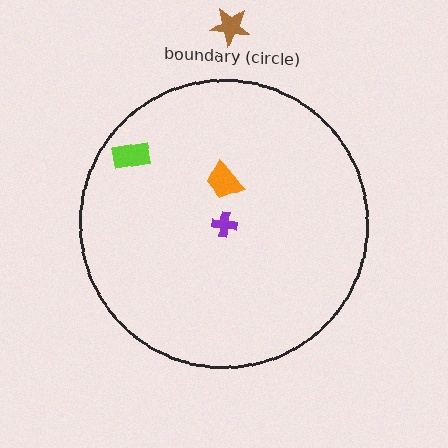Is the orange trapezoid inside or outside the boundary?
Inside.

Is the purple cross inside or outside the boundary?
Inside.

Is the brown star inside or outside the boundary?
Outside.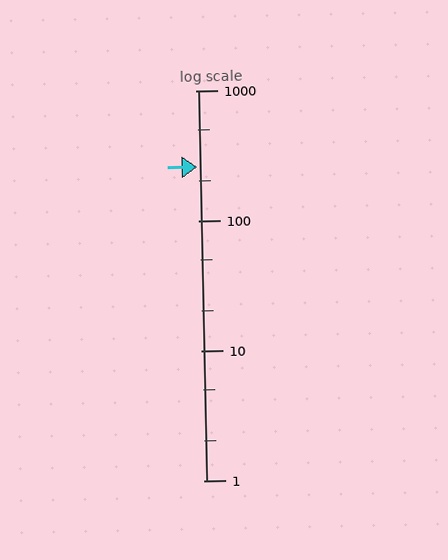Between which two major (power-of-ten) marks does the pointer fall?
The pointer is between 100 and 1000.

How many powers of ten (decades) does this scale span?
The scale spans 3 decades, from 1 to 1000.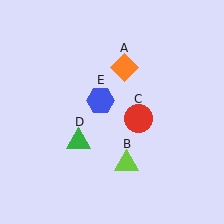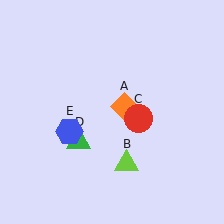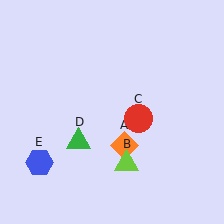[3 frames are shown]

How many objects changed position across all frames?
2 objects changed position: orange diamond (object A), blue hexagon (object E).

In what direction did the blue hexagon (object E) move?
The blue hexagon (object E) moved down and to the left.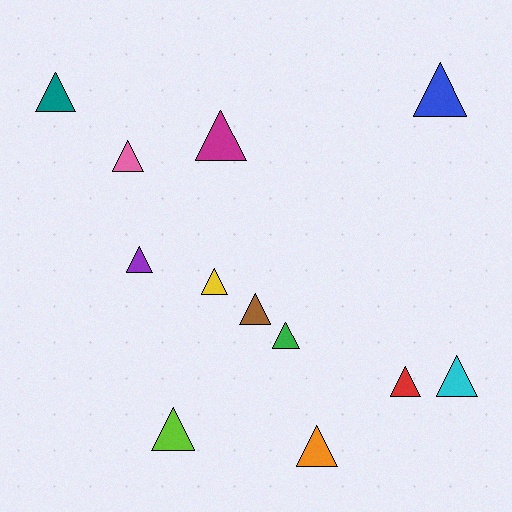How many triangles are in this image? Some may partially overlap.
There are 12 triangles.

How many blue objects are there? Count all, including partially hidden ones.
There is 1 blue object.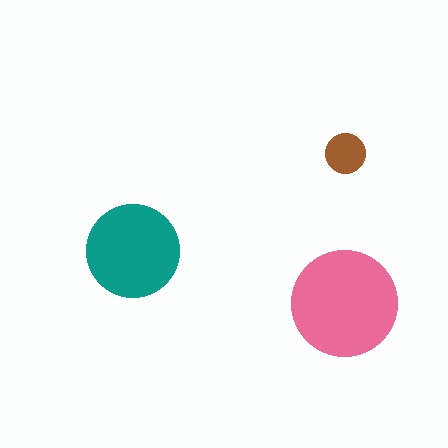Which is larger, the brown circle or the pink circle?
The pink one.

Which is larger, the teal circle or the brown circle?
The teal one.